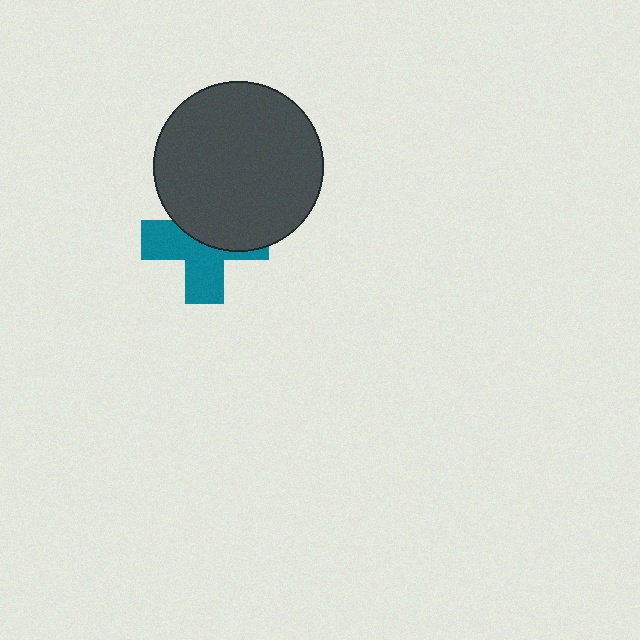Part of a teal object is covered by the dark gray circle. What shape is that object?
It is a cross.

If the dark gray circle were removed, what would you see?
You would see the complete teal cross.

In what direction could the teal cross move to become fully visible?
The teal cross could move down. That would shift it out from behind the dark gray circle entirely.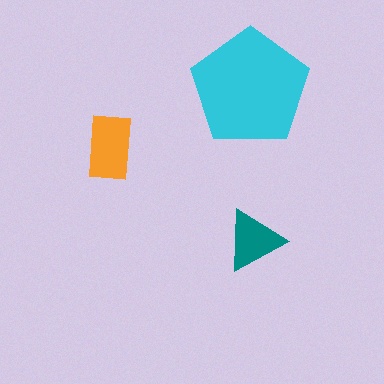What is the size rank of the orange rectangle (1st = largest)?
2nd.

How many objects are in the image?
There are 3 objects in the image.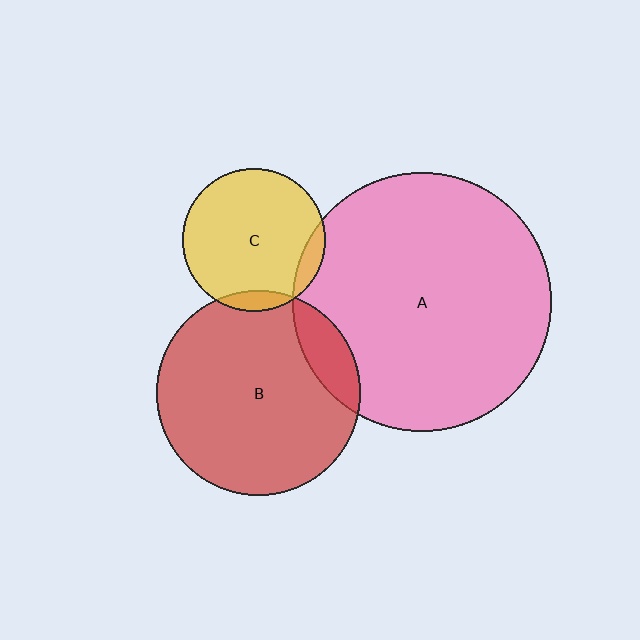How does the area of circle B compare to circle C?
Approximately 2.0 times.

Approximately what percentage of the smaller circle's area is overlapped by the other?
Approximately 5%.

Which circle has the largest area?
Circle A (pink).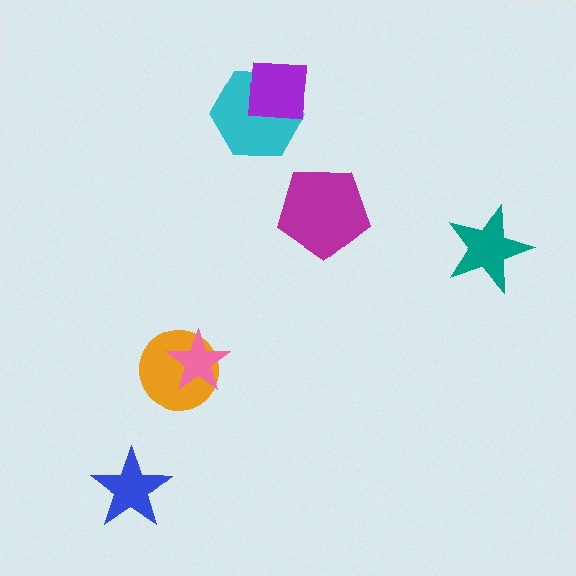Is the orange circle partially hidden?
Yes, it is partially covered by another shape.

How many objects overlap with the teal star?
0 objects overlap with the teal star.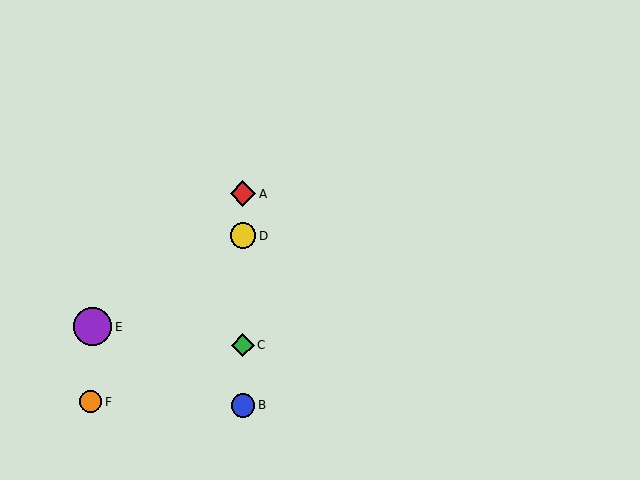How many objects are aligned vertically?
4 objects (A, B, C, D) are aligned vertically.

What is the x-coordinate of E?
Object E is at x≈93.